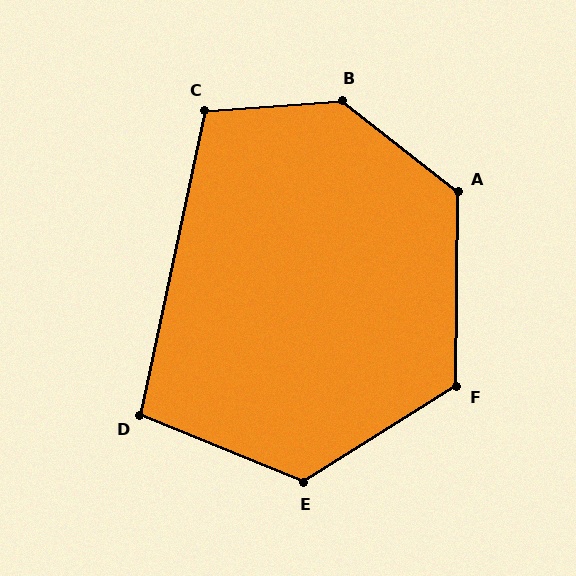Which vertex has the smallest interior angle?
D, at approximately 100 degrees.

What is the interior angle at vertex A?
Approximately 128 degrees (obtuse).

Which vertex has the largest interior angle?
B, at approximately 137 degrees.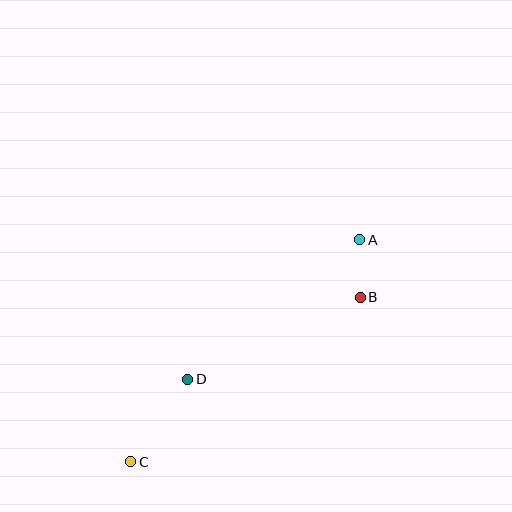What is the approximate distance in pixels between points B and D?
The distance between B and D is approximately 191 pixels.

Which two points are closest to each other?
Points A and B are closest to each other.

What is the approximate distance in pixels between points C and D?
The distance between C and D is approximately 100 pixels.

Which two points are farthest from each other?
Points A and C are farthest from each other.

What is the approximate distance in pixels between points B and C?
The distance between B and C is approximately 282 pixels.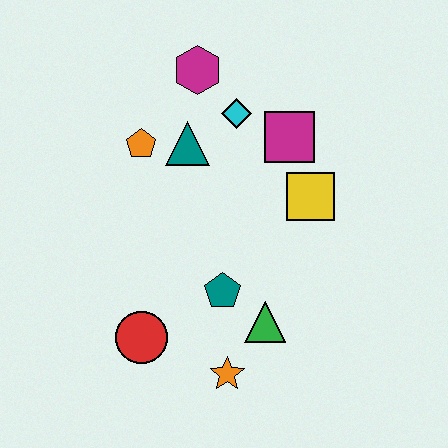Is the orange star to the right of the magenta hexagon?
Yes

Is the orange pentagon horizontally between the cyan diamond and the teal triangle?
No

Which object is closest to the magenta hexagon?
The cyan diamond is closest to the magenta hexagon.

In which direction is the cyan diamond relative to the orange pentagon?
The cyan diamond is to the right of the orange pentagon.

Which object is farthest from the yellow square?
The red circle is farthest from the yellow square.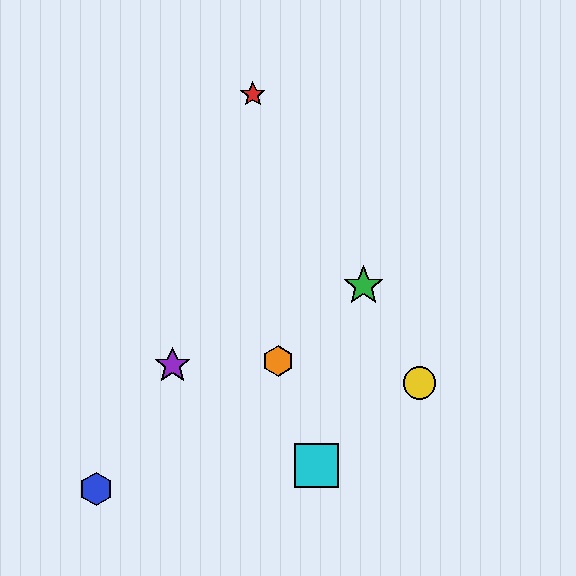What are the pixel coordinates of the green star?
The green star is at (363, 286).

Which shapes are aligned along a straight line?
The red star, the green star, the yellow circle are aligned along a straight line.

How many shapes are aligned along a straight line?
3 shapes (the red star, the green star, the yellow circle) are aligned along a straight line.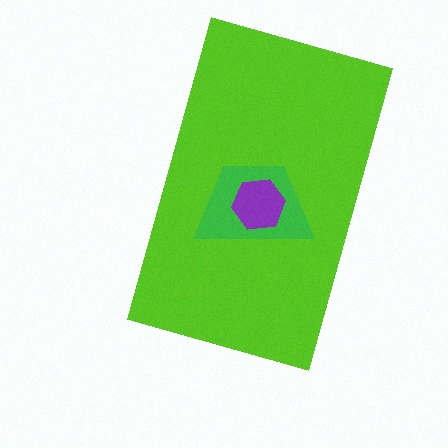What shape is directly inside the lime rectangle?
The green trapezoid.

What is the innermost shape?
The purple hexagon.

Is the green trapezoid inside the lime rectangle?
Yes.